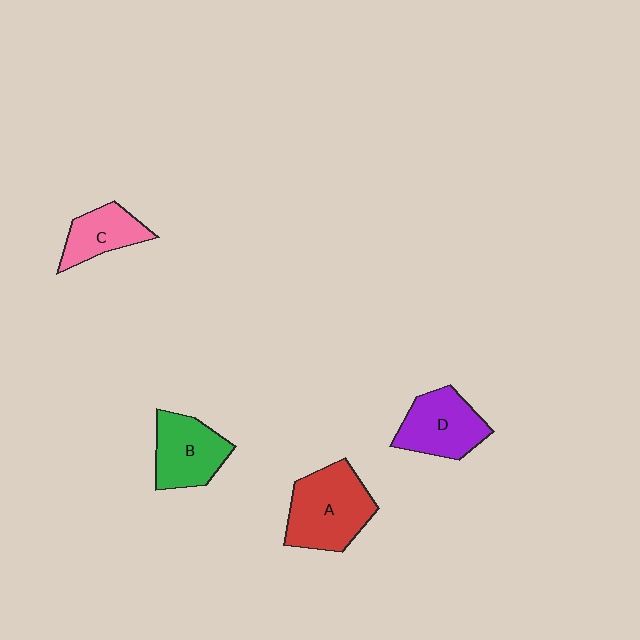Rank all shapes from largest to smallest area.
From largest to smallest: A (red), D (purple), B (green), C (pink).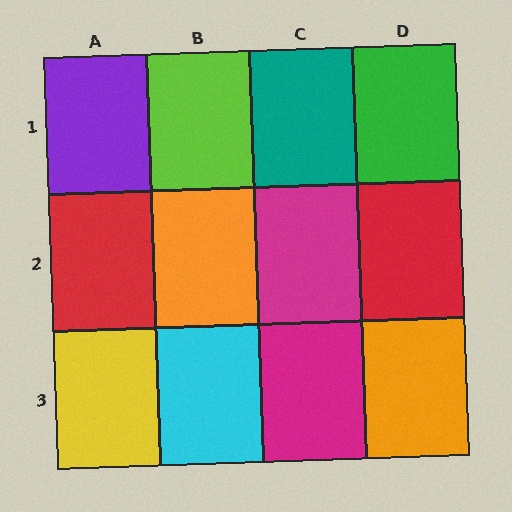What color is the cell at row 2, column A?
Red.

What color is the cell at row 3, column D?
Orange.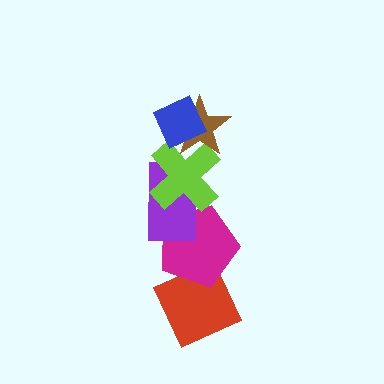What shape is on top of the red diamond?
The magenta pentagon is on top of the red diamond.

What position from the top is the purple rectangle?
The purple rectangle is 4th from the top.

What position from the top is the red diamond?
The red diamond is 6th from the top.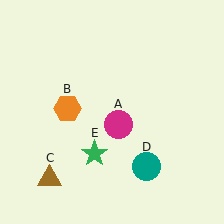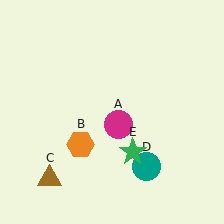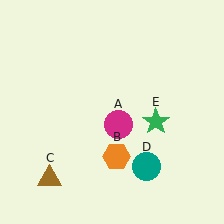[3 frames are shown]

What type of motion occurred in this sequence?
The orange hexagon (object B), green star (object E) rotated counterclockwise around the center of the scene.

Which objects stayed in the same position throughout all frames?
Magenta circle (object A) and brown triangle (object C) and teal circle (object D) remained stationary.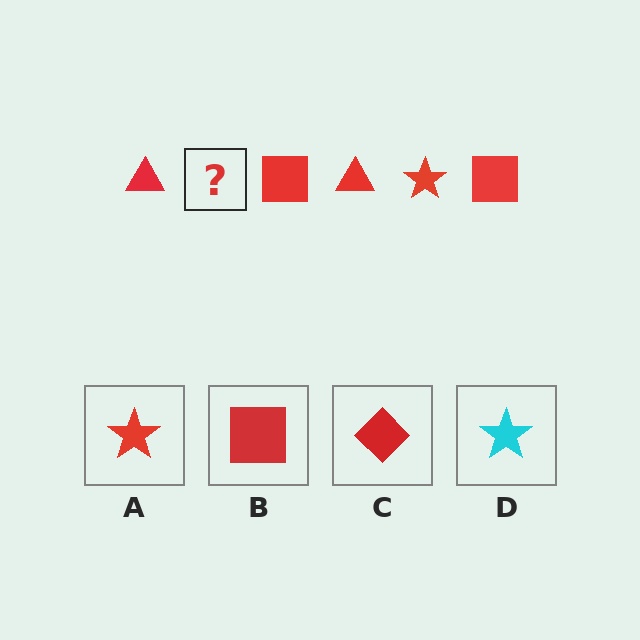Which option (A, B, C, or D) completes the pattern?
A.